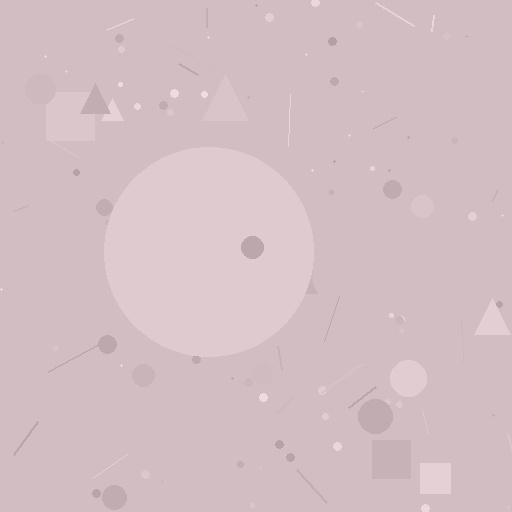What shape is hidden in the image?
A circle is hidden in the image.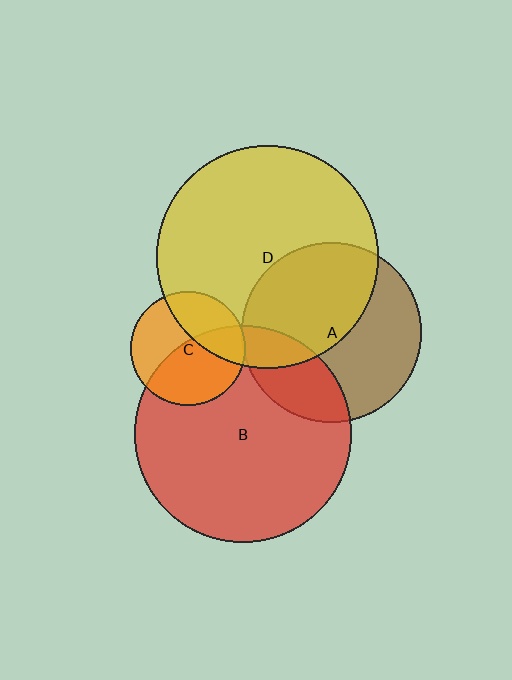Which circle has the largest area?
Circle D (yellow).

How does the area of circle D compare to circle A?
Approximately 1.5 times.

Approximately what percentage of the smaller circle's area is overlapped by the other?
Approximately 25%.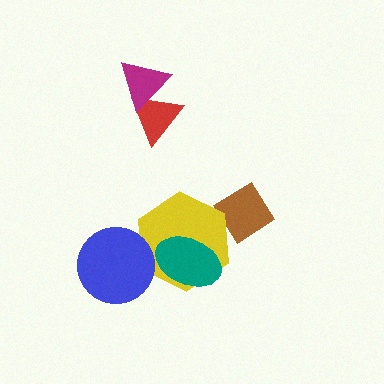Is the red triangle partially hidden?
Yes, it is partially covered by another shape.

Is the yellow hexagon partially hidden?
Yes, it is partially covered by another shape.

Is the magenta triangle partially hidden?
No, no other shape covers it.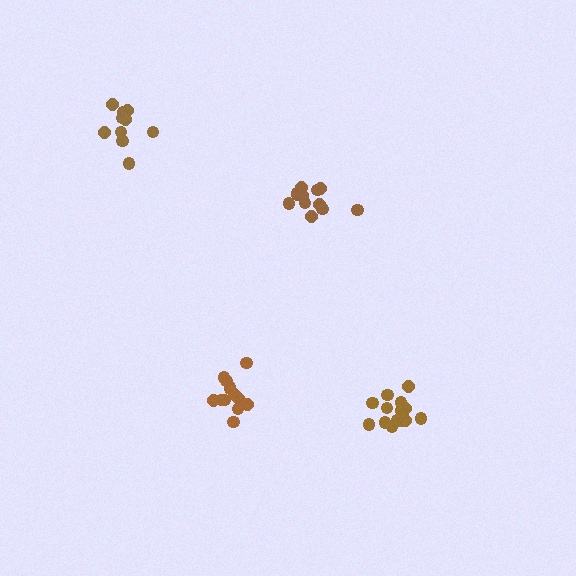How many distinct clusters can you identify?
There are 4 distinct clusters.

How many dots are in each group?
Group 1: 12 dots, Group 2: 13 dots, Group 3: 10 dots, Group 4: 15 dots (50 total).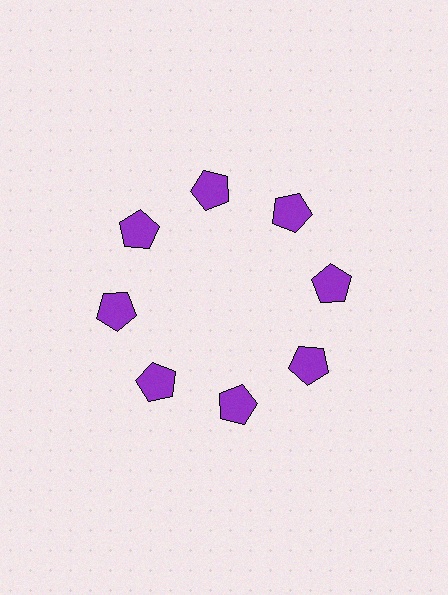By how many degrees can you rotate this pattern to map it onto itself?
The pattern maps onto itself every 45 degrees of rotation.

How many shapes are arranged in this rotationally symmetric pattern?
There are 8 shapes, arranged in 8 groups of 1.